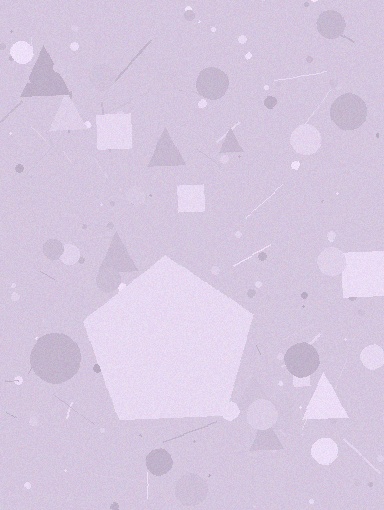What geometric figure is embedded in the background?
A pentagon is embedded in the background.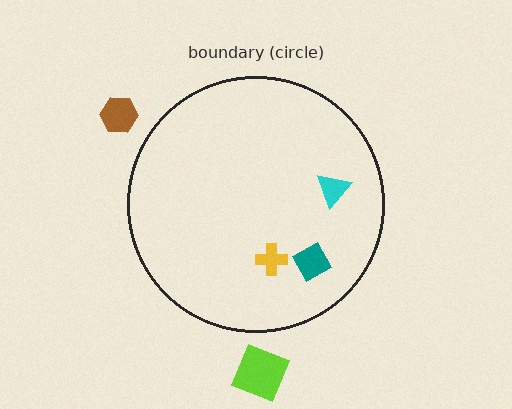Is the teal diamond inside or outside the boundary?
Inside.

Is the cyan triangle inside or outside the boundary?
Inside.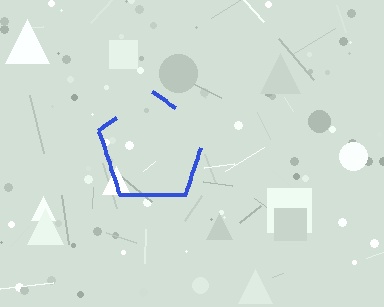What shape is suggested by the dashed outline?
The dashed outline suggests a pentagon.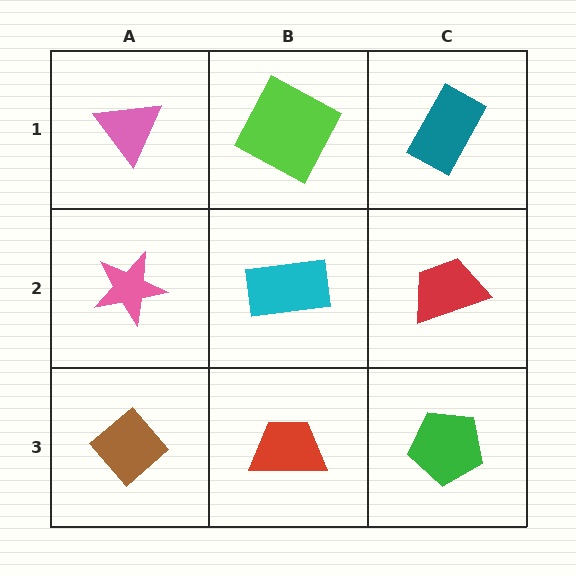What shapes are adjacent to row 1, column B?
A cyan rectangle (row 2, column B), a pink triangle (row 1, column A), a teal rectangle (row 1, column C).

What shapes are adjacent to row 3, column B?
A cyan rectangle (row 2, column B), a brown diamond (row 3, column A), a green pentagon (row 3, column C).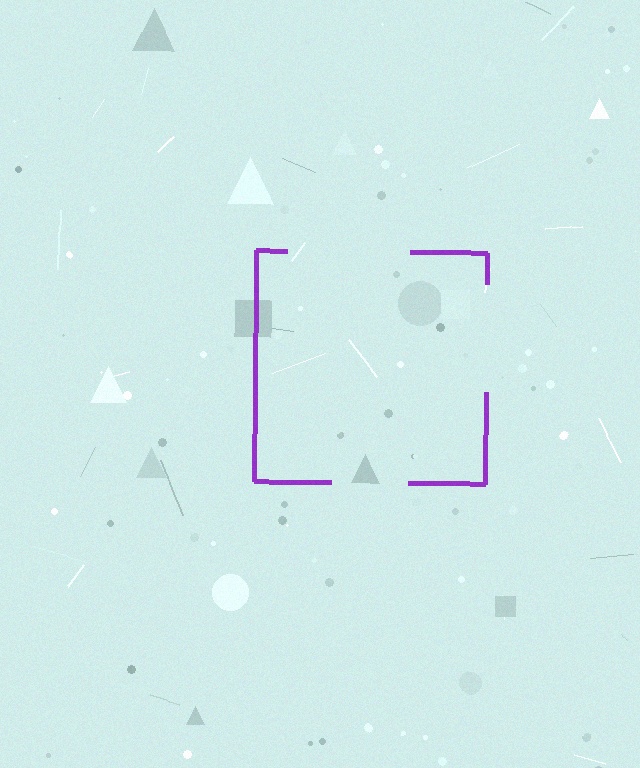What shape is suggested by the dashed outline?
The dashed outline suggests a square.